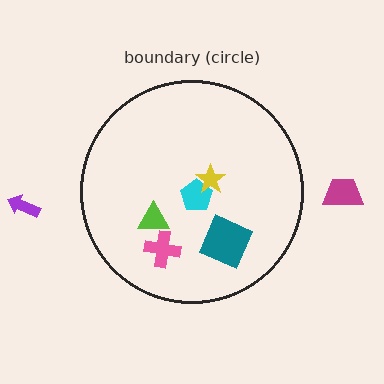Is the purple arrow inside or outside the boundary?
Outside.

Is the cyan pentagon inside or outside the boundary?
Inside.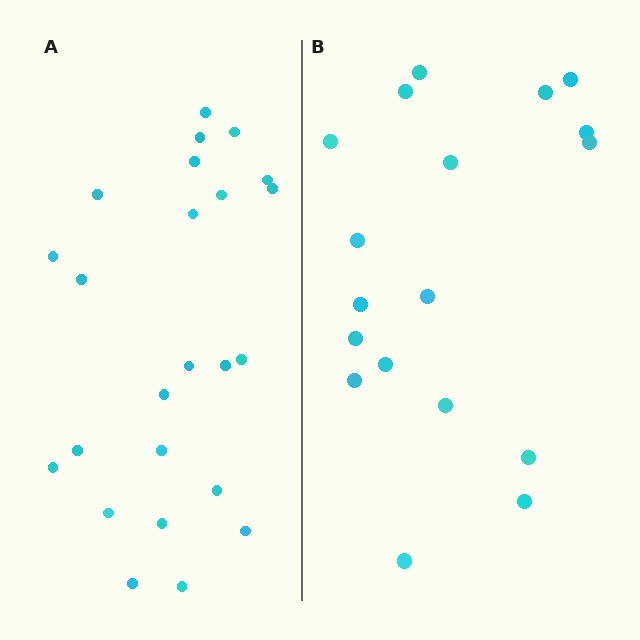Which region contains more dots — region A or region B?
Region A (the left region) has more dots.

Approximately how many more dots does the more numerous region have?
Region A has about 6 more dots than region B.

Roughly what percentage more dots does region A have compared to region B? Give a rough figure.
About 35% more.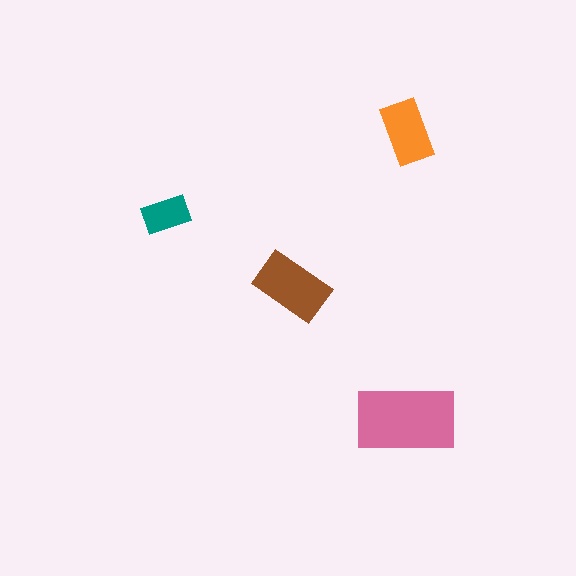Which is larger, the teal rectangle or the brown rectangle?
The brown one.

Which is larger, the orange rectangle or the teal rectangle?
The orange one.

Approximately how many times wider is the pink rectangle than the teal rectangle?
About 2 times wider.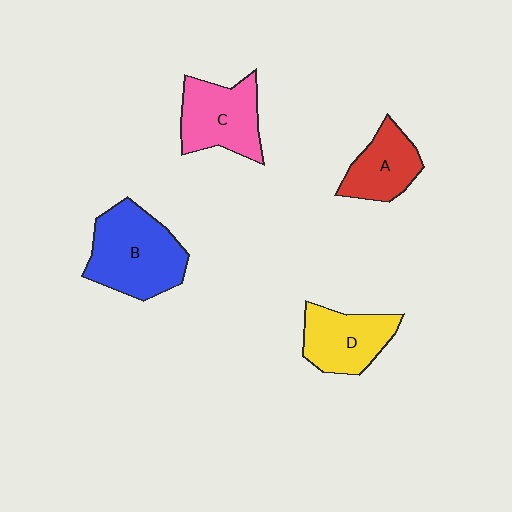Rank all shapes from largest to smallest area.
From largest to smallest: B (blue), C (pink), D (yellow), A (red).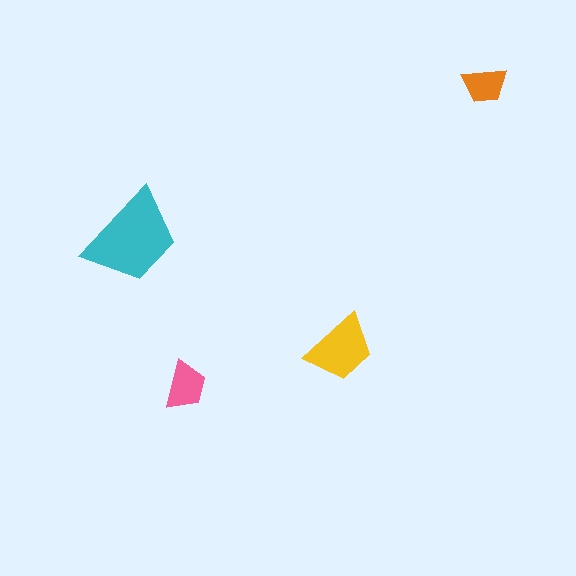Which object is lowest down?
The pink trapezoid is bottommost.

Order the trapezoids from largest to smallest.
the cyan one, the yellow one, the pink one, the orange one.